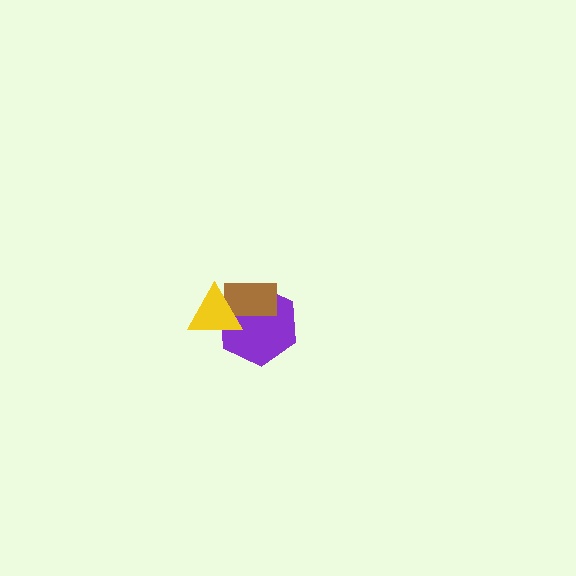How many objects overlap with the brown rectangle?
2 objects overlap with the brown rectangle.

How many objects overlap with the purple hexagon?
2 objects overlap with the purple hexagon.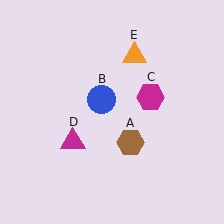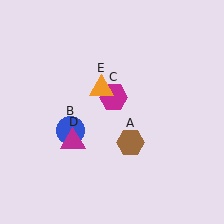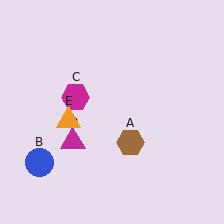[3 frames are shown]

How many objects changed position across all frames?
3 objects changed position: blue circle (object B), magenta hexagon (object C), orange triangle (object E).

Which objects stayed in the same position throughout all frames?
Brown hexagon (object A) and magenta triangle (object D) remained stationary.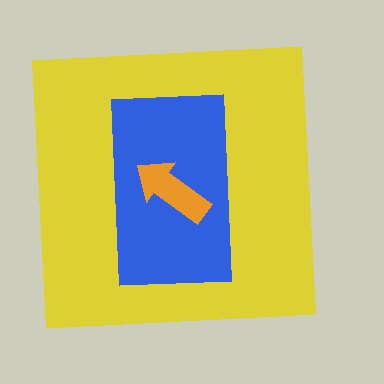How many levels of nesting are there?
3.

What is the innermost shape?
The orange arrow.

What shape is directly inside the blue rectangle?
The orange arrow.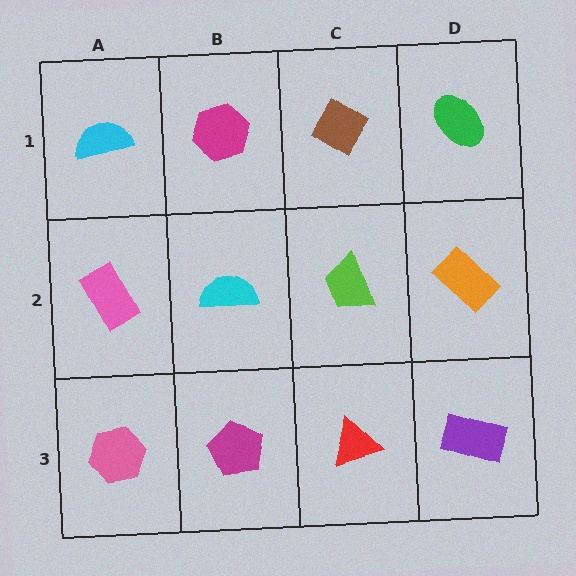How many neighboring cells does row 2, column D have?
3.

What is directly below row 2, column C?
A red triangle.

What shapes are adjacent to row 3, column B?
A cyan semicircle (row 2, column B), a pink hexagon (row 3, column A), a red triangle (row 3, column C).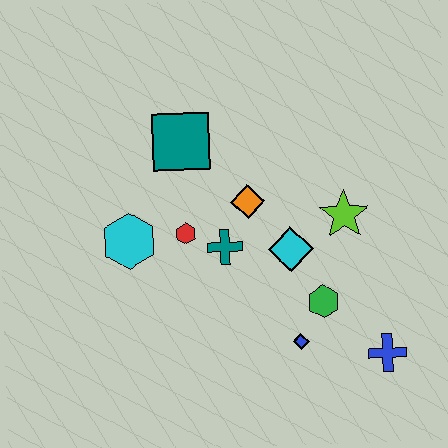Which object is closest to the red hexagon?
The teal cross is closest to the red hexagon.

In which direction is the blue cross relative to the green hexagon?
The blue cross is to the right of the green hexagon.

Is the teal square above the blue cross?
Yes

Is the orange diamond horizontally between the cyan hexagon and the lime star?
Yes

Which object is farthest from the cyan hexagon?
The blue cross is farthest from the cyan hexagon.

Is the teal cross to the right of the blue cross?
No